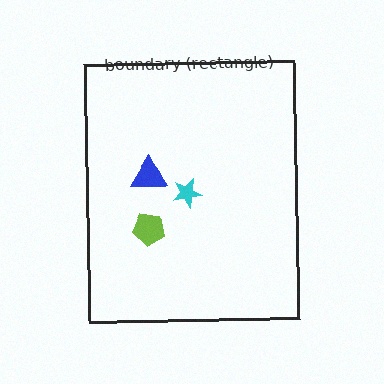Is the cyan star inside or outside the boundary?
Inside.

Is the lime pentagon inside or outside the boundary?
Inside.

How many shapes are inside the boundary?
3 inside, 0 outside.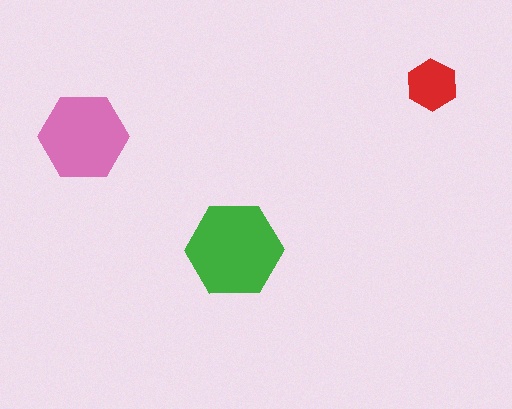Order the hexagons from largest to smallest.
the green one, the pink one, the red one.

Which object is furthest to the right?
The red hexagon is rightmost.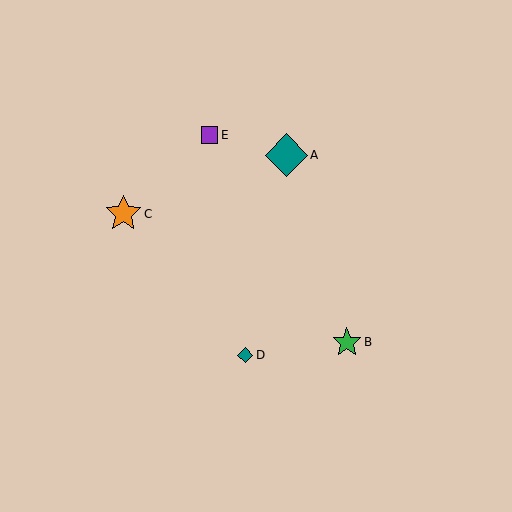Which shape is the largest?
The teal diamond (labeled A) is the largest.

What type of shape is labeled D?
Shape D is a teal diamond.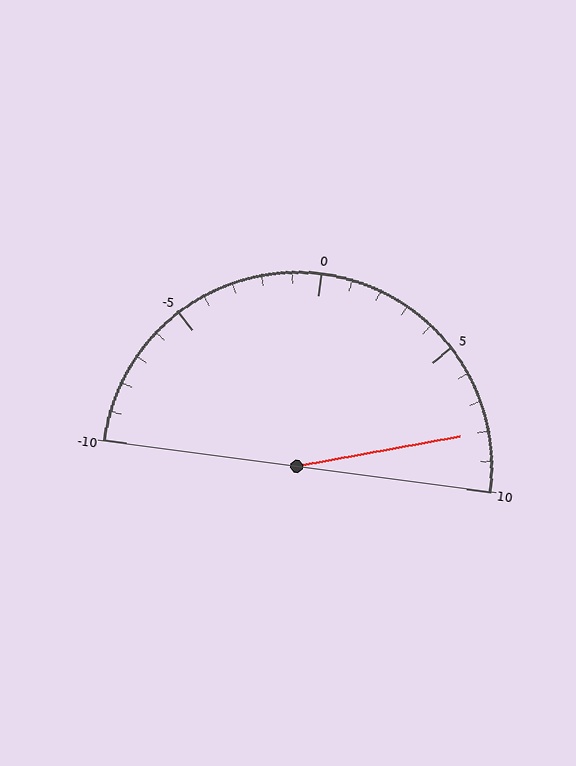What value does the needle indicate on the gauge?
The needle indicates approximately 8.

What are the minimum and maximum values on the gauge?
The gauge ranges from -10 to 10.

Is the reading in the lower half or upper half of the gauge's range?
The reading is in the upper half of the range (-10 to 10).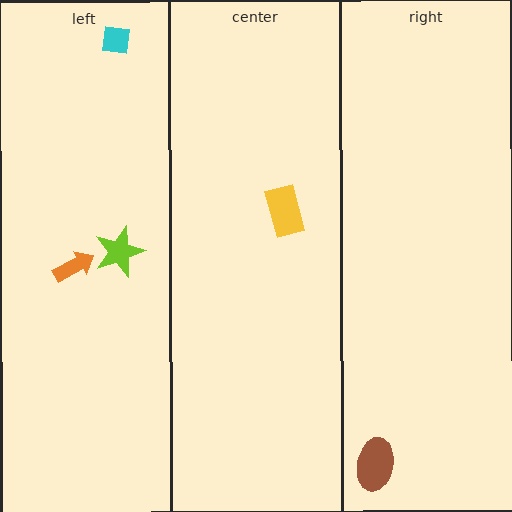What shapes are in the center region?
The yellow rectangle.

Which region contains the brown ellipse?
The right region.